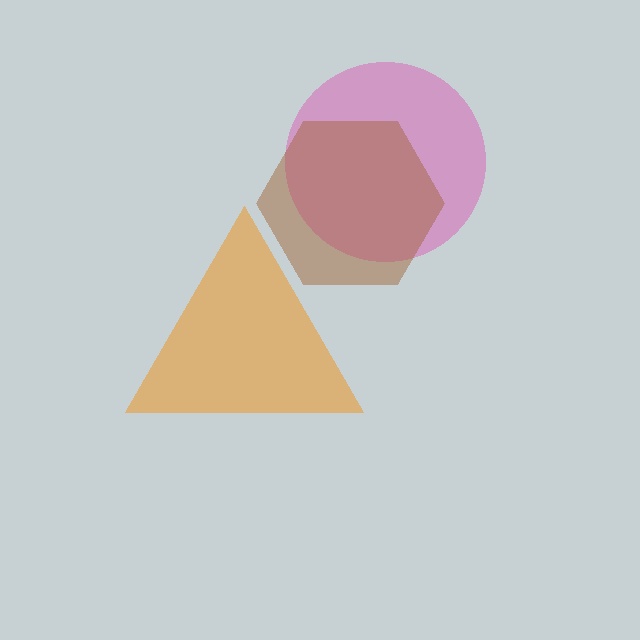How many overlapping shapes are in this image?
There are 3 overlapping shapes in the image.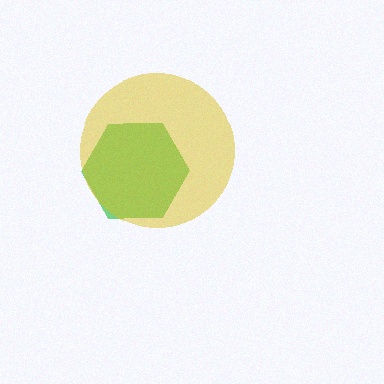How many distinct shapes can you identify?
There are 2 distinct shapes: a green hexagon, a yellow circle.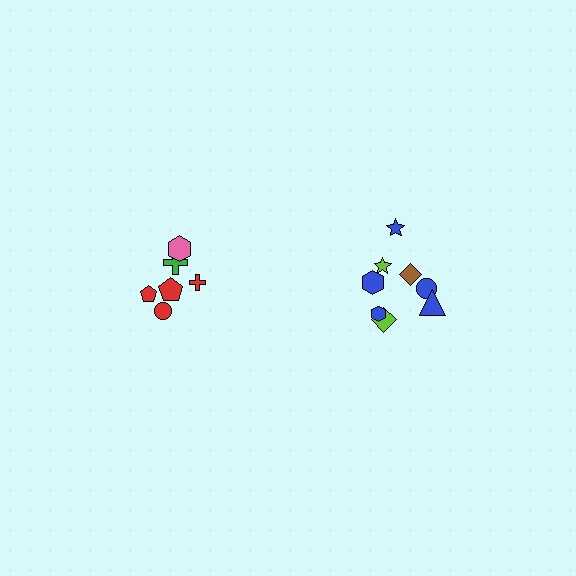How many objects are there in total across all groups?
There are 14 objects.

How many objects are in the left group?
There are 6 objects.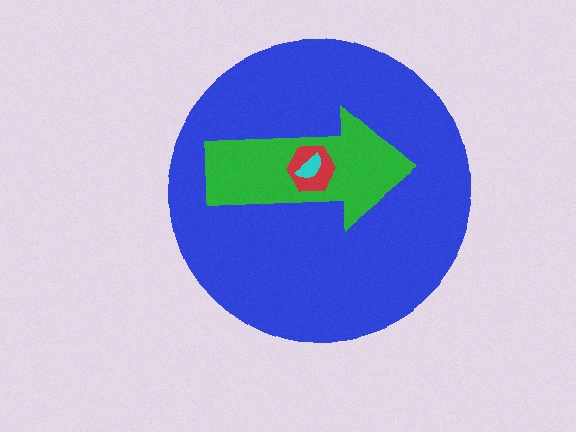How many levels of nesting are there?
4.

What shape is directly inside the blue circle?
The green arrow.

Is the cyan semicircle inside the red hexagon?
Yes.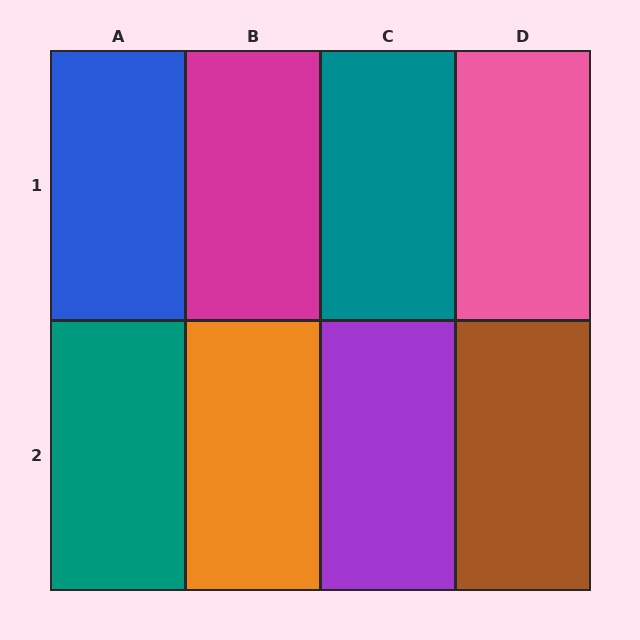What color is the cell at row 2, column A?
Teal.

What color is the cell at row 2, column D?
Brown.